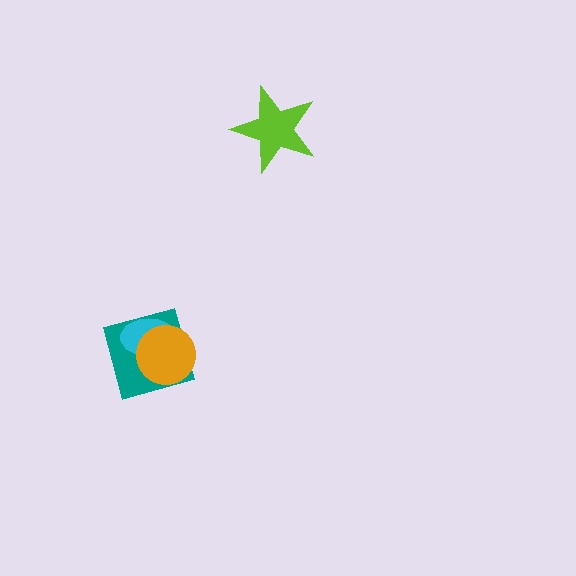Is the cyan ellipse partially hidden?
Yes, it is partially covered by another shape.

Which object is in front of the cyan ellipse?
The orange circle is in front of the cyan ellipse.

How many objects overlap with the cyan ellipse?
2 objects overlap with the cyan ellipse.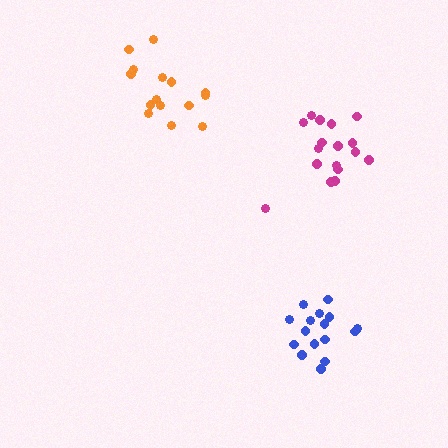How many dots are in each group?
Group 1: 17 dots, Group 2: 16 dots, Group 3: 15 dots (48 total).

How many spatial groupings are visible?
There are 3 spatial groupings.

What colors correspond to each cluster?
The clusters are colored: magenta, blue, orange.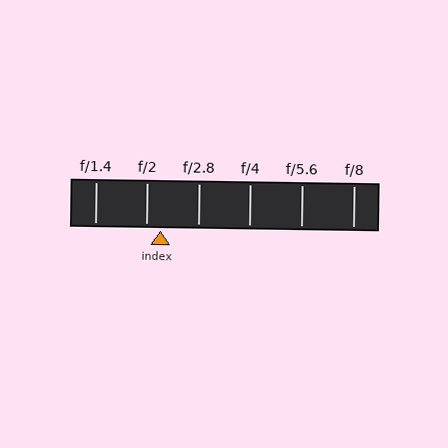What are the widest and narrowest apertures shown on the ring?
The widest aperture shown is f/1.4 and the narrowest is f/8.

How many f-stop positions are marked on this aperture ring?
There are 6 f-stop positions marked.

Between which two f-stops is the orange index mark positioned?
The index mark is between f/2 and f/2.8.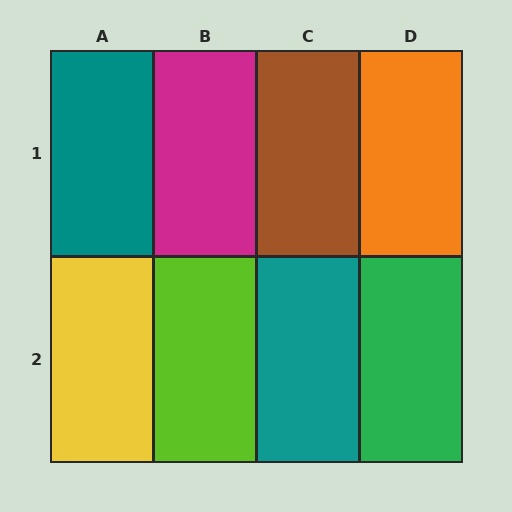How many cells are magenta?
1 cell is magenta.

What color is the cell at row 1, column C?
Brown.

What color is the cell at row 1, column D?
Orange.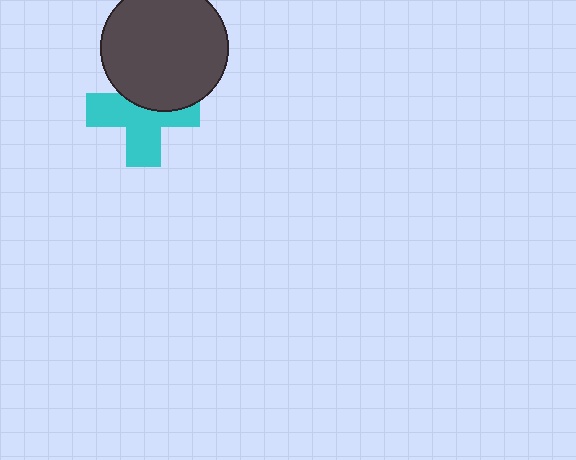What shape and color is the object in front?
The object in front is a dark gray circle.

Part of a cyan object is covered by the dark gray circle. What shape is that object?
It is a cross.